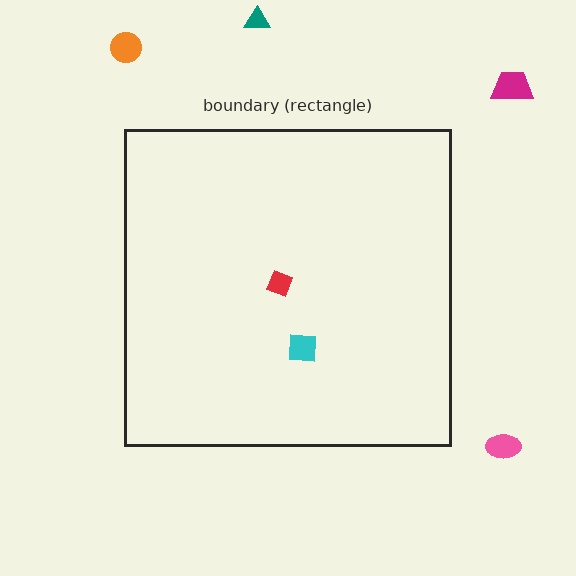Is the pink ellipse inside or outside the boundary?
Outside.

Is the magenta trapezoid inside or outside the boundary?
Outside.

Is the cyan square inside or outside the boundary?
Inside.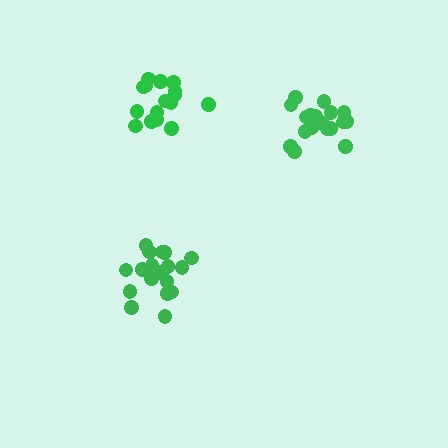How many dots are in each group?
Group 1: 18 dots, Group 2: 20 dots, Group 3: 16 dots (54 total).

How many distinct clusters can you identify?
There are 3 distinct clusters.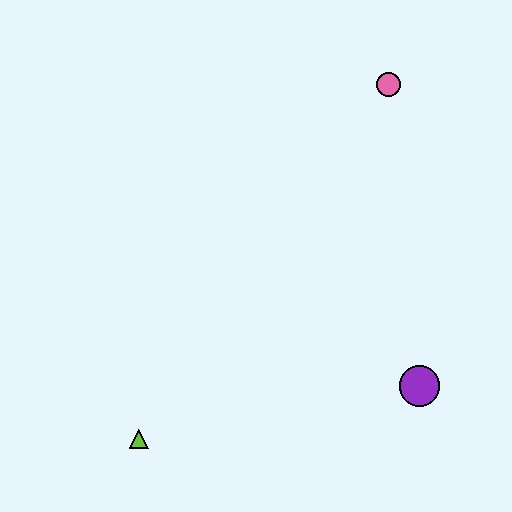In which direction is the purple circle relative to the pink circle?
The purple circle is below the pink circle.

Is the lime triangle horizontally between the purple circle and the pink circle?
No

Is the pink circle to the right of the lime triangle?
Yes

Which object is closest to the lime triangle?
The purple circle is closest to the lime triangle.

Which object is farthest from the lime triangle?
The pink circle is farthest from the lime triangle.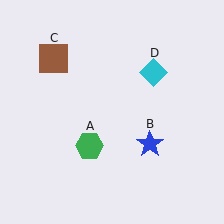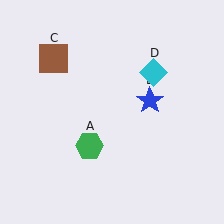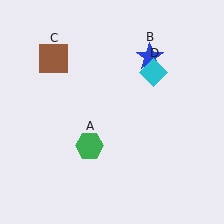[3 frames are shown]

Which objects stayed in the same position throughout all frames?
Green hexagon (object A) and brown square (object C) and cyan diamond (object D) remained stationary.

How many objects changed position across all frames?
1 object changed position: blue star (object B).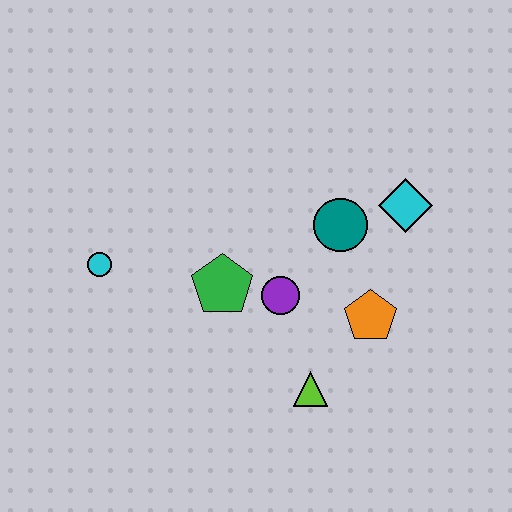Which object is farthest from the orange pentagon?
The cyan circle is farthest from the orange pentagon.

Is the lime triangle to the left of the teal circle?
Yes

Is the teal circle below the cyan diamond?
Yes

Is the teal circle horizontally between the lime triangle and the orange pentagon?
Yes